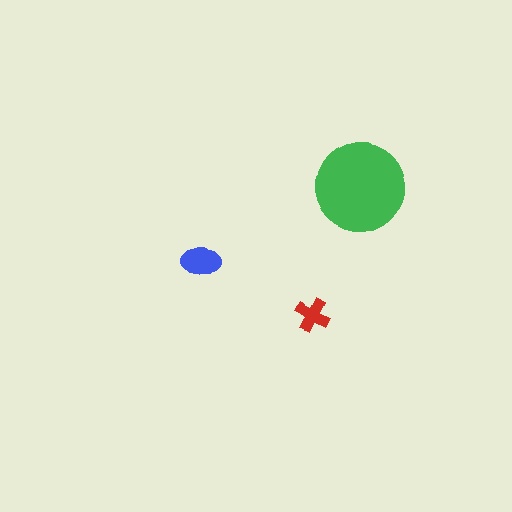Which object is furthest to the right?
The green circle is rightmost.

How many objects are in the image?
There are 3 objects in the image.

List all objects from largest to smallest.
The green circle, the blue ellipse, the red cross.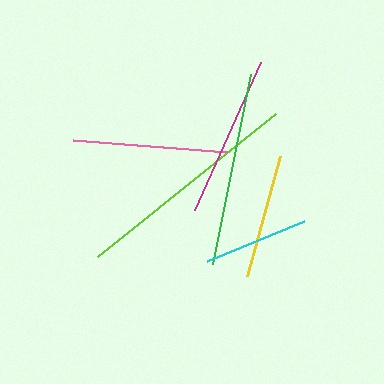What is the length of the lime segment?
The lime segment is approximately 229 pixels long.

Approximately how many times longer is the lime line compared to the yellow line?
The lime line is approximately 1.9 times the length of the yellow line.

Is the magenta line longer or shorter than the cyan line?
The magenta line is longer than the cyan line.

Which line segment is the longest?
The lime line is the longest at approximately 229 pixels.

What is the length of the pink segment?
The pink segment is approximately 154 pixels long.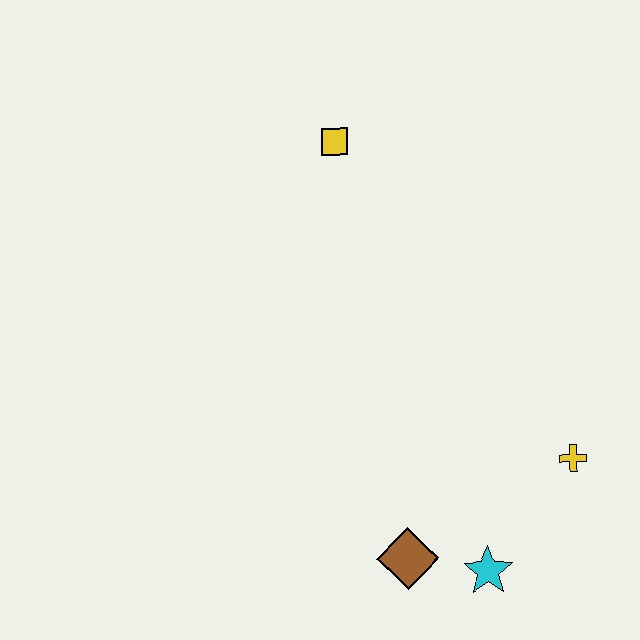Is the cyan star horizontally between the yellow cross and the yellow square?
Yes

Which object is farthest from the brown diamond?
The yellow square is farthest from the brown diamond.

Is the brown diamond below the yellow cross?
Yes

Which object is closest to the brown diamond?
The cyan star is closest to the brown diamond.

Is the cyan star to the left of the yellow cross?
Yes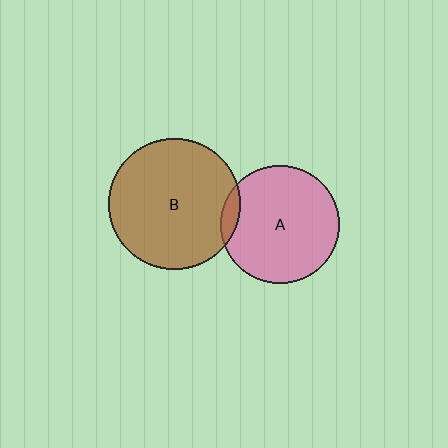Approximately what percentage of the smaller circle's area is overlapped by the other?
Approximately 5%.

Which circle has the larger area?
Circle B (brown).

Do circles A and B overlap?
Yes.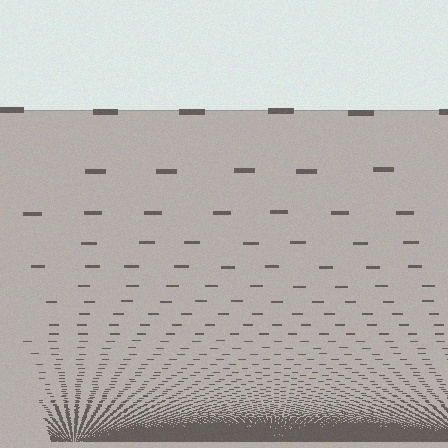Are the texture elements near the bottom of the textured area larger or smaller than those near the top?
Smaller. The gradient is inverted — elements near the bottom are smaller and denser.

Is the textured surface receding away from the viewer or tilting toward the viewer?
The surface appears to tilt toward the viewer. Texture elements get larger and sparser toward the top.